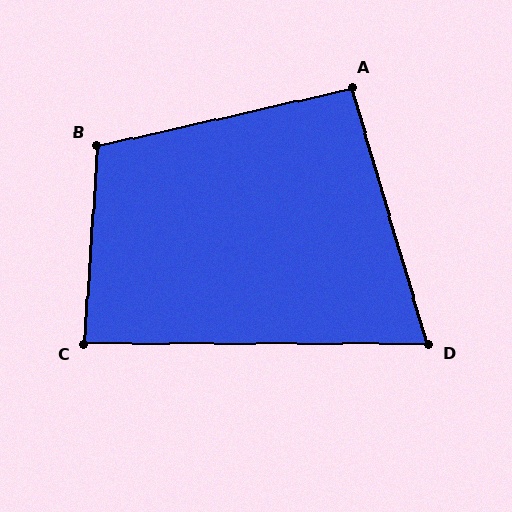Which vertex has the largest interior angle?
B, at approximately 106 degrees.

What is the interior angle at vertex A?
Approximately 94 degrees (approximately right).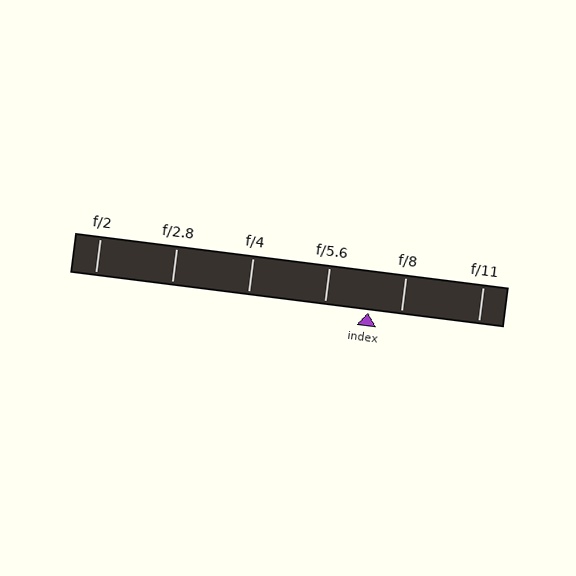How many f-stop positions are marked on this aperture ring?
There are 6 f-stop positions marked.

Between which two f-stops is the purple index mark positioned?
The index mark is between f/5.6 and f/8.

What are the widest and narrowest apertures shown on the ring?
The widest aperture shown is f/2 and the narrowest is f/11.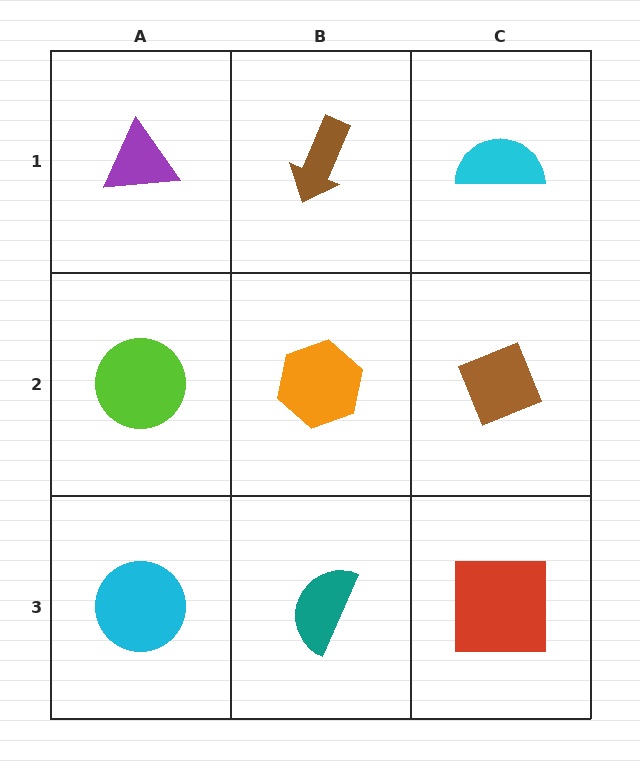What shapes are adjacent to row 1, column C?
A brown diamond (row 2, column C), a brown arrow (row 1, column B).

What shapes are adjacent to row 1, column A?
A lime circle (row 2, column A), a brown arrow (row 1, column B).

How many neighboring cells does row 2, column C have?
3.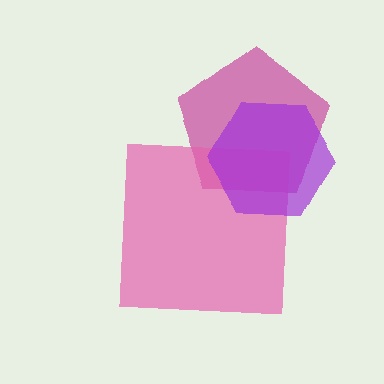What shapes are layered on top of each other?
The layered shapes are: a magenta pentagon, a pink square, a purple hexagon.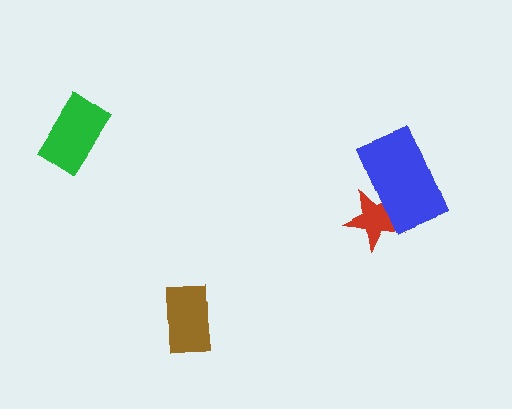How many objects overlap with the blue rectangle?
1 object overlaps with the blue rectangle.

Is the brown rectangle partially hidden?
No, no other shape covers it.